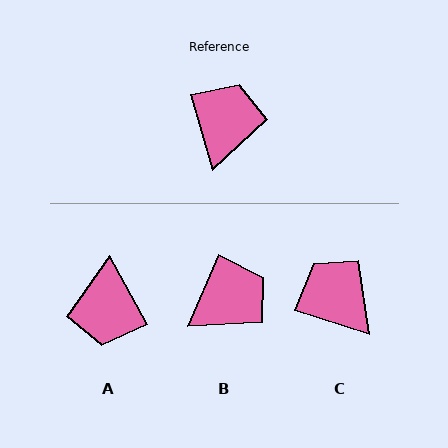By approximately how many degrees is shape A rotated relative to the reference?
Approximately 168 degrees clockwise.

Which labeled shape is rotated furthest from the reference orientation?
A, about 168 degrees away.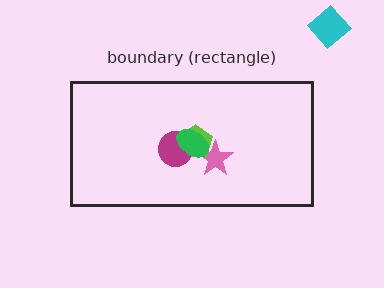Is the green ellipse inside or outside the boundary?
Inside.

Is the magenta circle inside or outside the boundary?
Inside.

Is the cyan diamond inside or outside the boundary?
Outside.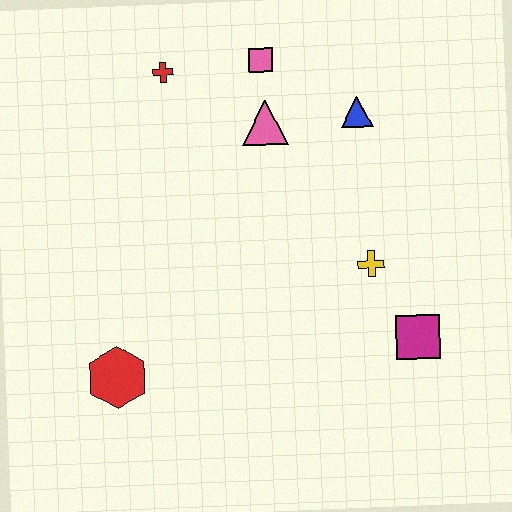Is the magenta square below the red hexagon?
No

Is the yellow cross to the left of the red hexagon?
No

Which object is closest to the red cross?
The pink square is closest to the red cross.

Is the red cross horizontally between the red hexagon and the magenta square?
Yes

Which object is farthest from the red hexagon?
The blue triangle is farthest from the red hexagon.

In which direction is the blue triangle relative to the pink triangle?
The blue triangle is to the right of the pink triangle.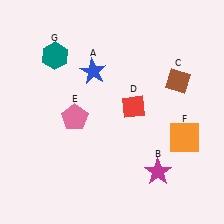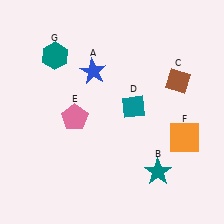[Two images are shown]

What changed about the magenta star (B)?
In Image 1, B is magenta. In Image 2, it changed to teal.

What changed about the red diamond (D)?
In Image 1, D is red. In Image 2, it changed to teal.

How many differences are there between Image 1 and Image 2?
There are 2 differences between the two images.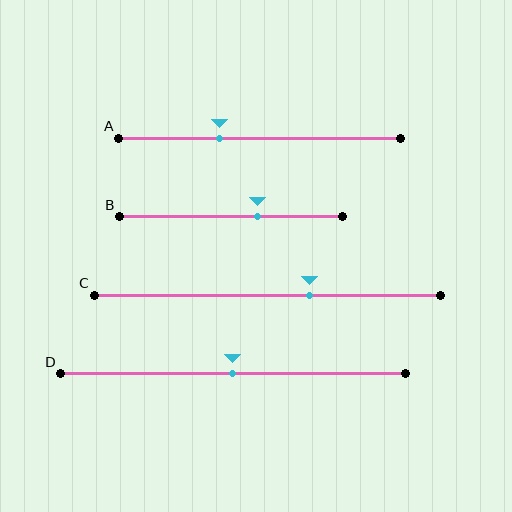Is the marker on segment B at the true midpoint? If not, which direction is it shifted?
No, the marker on segment B is shifted to the right by about 12% of the segment length.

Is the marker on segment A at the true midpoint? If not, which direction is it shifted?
No, the marker on segment A is shifted to the left by about 14% of the segment length.